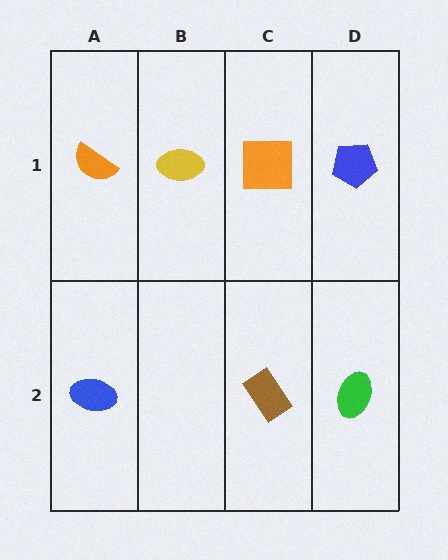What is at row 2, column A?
A blue ellipse.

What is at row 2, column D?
A green ellipse.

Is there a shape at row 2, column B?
No, that cell is empty.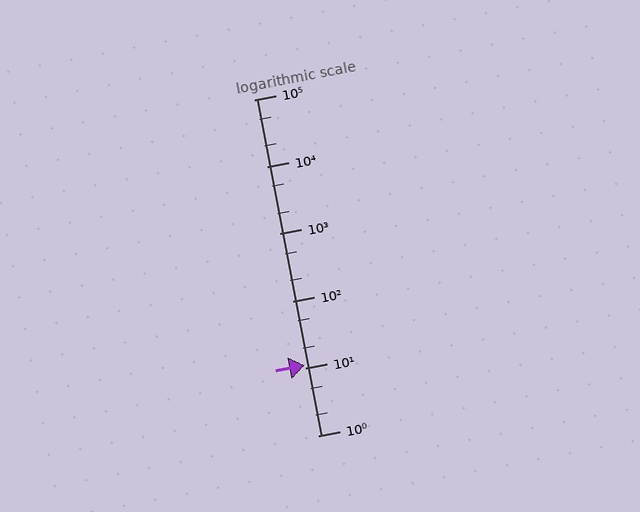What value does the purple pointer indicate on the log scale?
The pointer indicates approximately 11.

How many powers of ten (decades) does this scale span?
The scale spans 5 decades, from 1 to 100000.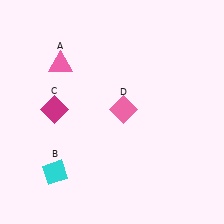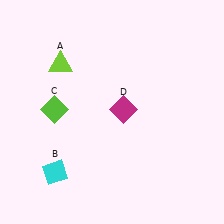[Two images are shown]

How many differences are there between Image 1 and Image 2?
There are 3 differences between the two images.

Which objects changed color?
A changed from pink to lime. C changed from magenta to lime. D changed from pink to magenta.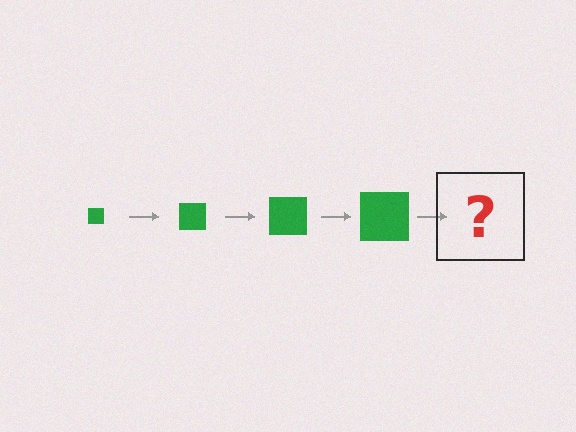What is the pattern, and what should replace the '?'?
The pattern is that the square gets progressively larger each step. The '?' should be a green square, larger than the previous one.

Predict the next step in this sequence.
The next step is a green square, larger than the previous one.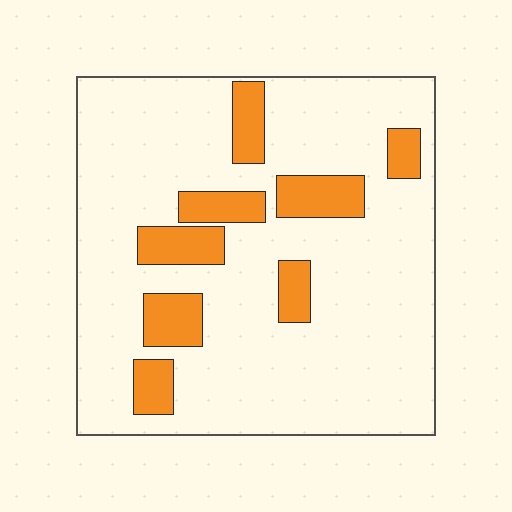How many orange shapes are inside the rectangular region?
8.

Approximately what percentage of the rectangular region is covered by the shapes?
Approximately 15%.